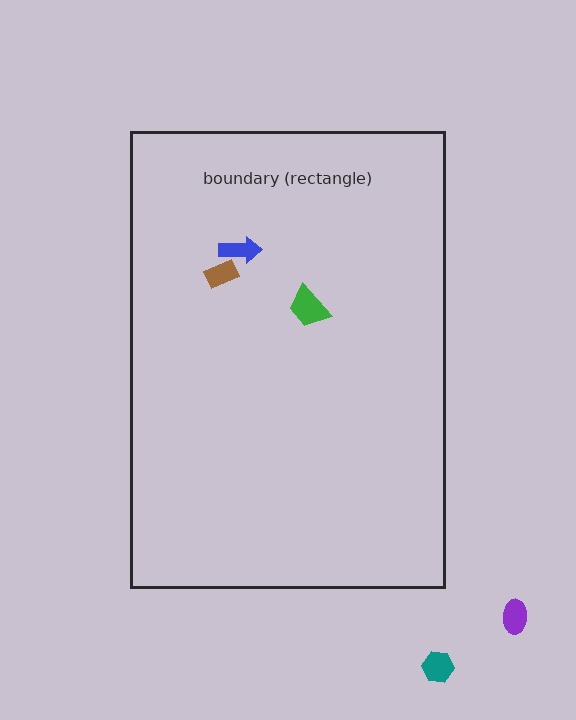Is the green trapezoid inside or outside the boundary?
Inside.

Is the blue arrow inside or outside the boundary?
Inside.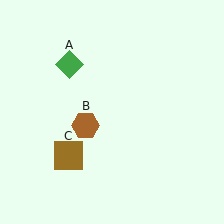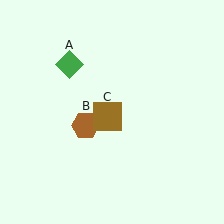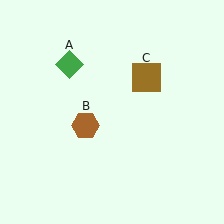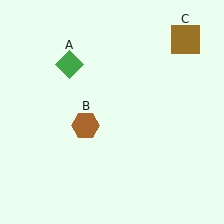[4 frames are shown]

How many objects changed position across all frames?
1 object changed position: brown square (object C).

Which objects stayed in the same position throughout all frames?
Green diamond (object A) and brown hexagon (object B) remained stationary.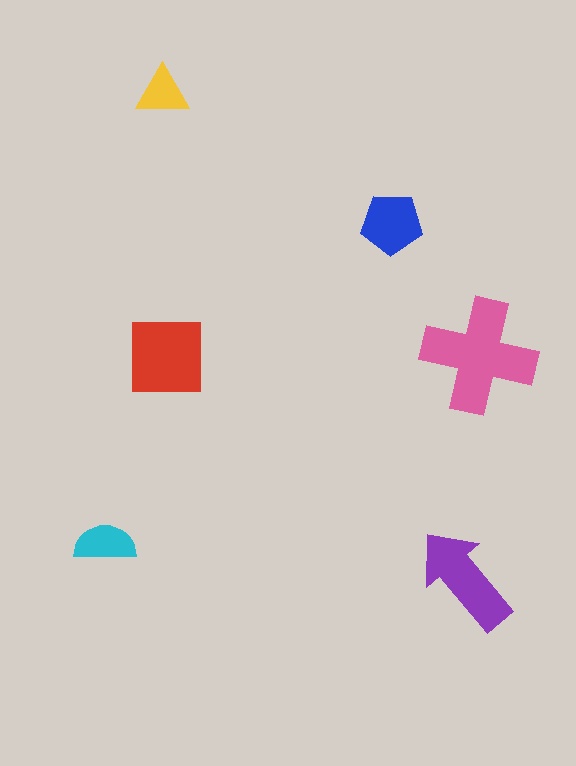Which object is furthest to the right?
The pink cross is rightmost.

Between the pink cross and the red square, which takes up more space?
The pink cross.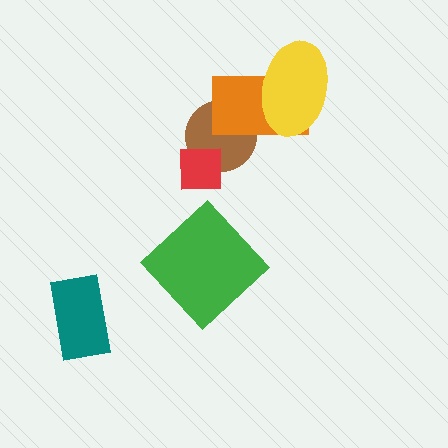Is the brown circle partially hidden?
Yes, it is partially covered by another shape.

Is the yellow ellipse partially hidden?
No, no other shape covers it.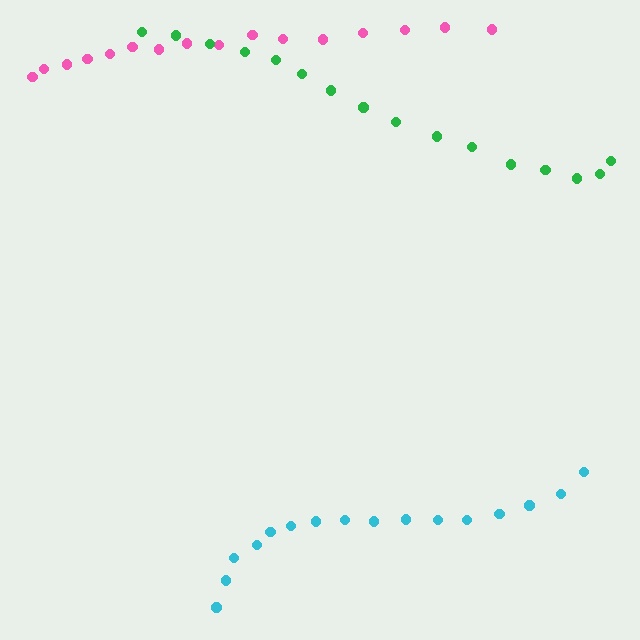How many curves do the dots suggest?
There are 3 distinct paths.